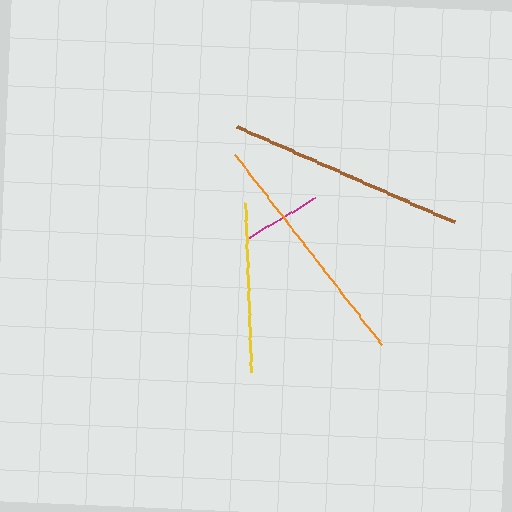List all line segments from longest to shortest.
From longest to shortest: orange, brown, yellow, magenta.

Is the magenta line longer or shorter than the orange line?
The orange line is longer than the magenta line.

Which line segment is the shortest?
The magenta line is the shortest at approximately 79 pixels.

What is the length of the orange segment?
The orange segment is approximately 240 pixels long.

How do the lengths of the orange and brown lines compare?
The orange and brown lines are approximately the same length.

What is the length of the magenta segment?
The magenta segment is approximately 79 pixels long.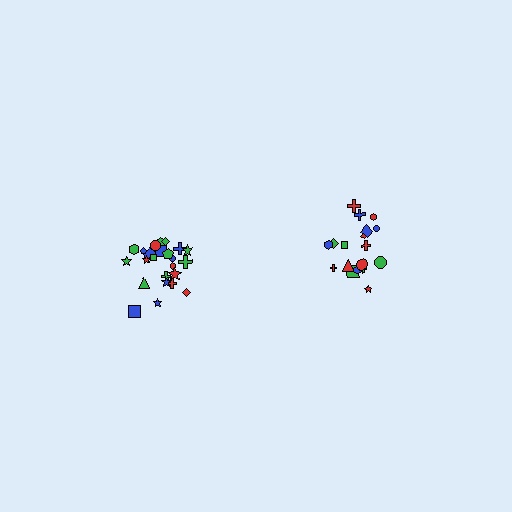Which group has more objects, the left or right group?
The left group.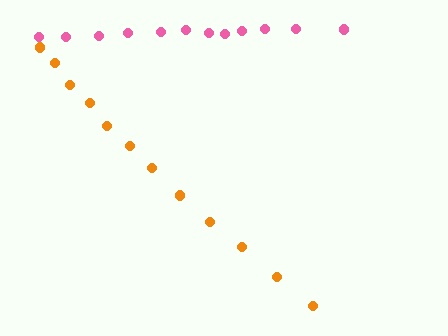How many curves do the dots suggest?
There are 2 distinct paths.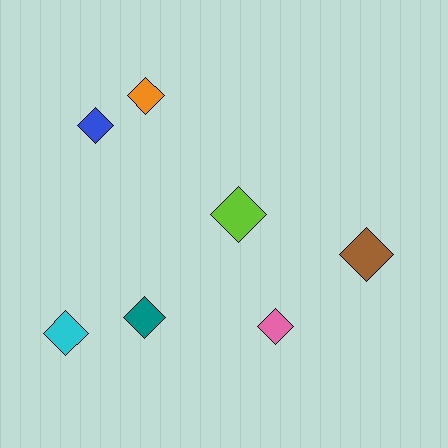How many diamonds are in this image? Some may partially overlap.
There are 7 diamonds.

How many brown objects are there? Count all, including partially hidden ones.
There is 1 brown object.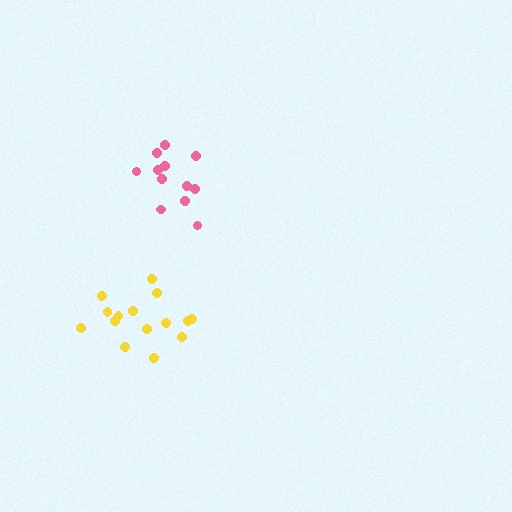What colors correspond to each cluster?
The clusters are colored: yellow, pink.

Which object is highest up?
The pink cluster is topmost.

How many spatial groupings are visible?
There are 2 spatial groupings.